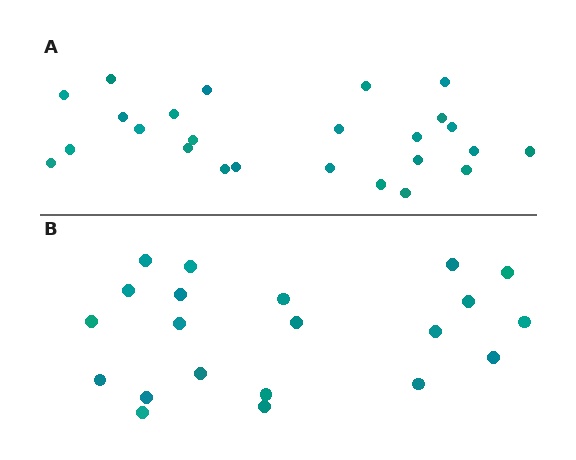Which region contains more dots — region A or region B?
Region A (the top region) has more dots.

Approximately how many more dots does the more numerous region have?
Region A has about 4 more dots than region B.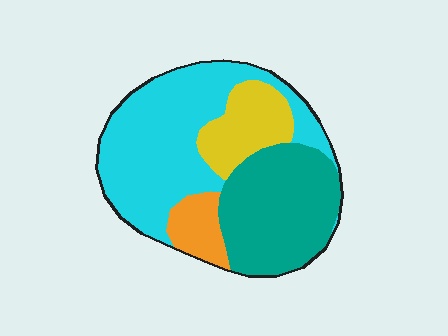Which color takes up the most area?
Cyan, at roughly 45%.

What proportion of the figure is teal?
Teal takes up about one third (1/3) of the figure.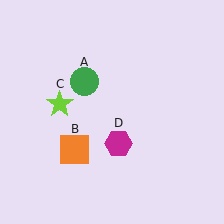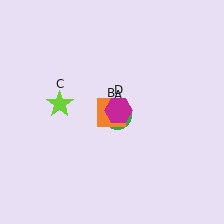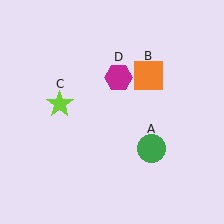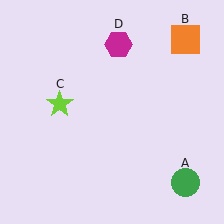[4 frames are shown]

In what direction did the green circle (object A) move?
The green circle (object A) moved down and to the right.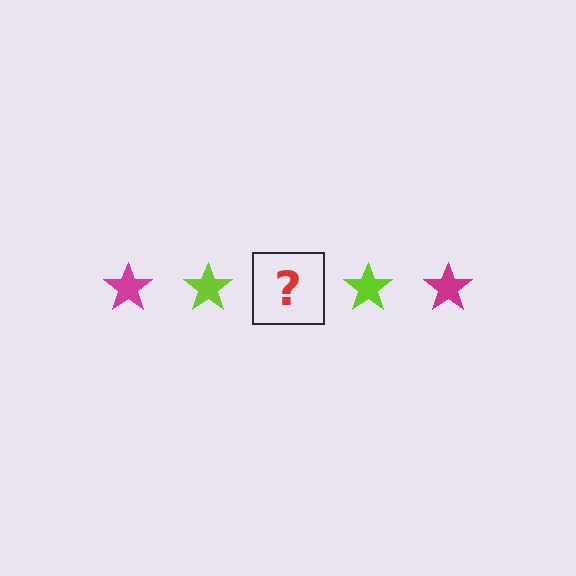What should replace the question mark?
The question mark should be replaced with a magenta star.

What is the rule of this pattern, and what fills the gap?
The rule is that the pattern cycles through magenta, lime stars. The gap should be filled with a magenta star.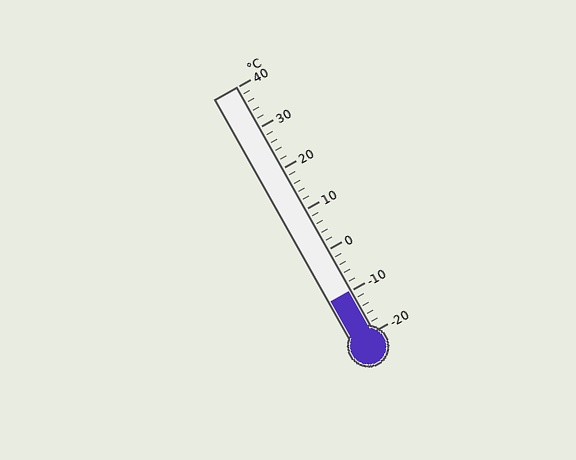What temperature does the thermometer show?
The thermometer shows approximately -10°C.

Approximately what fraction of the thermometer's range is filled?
The thermometer is filled to approximately 15% of its range.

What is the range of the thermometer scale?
The thermometer scale ranges from -20°C to 40°C.